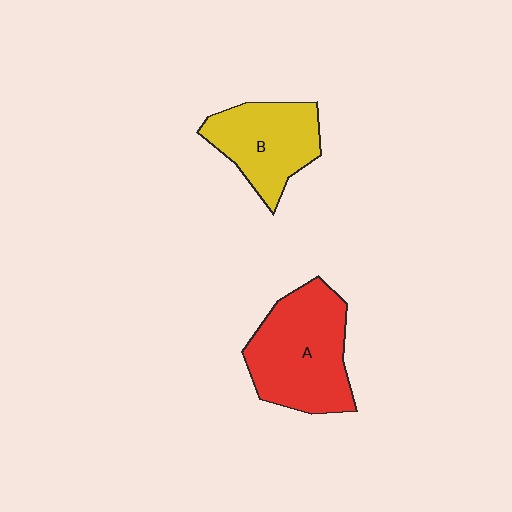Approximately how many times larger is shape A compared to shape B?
Approximately 1.3 times.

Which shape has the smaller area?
Shape B (yellow).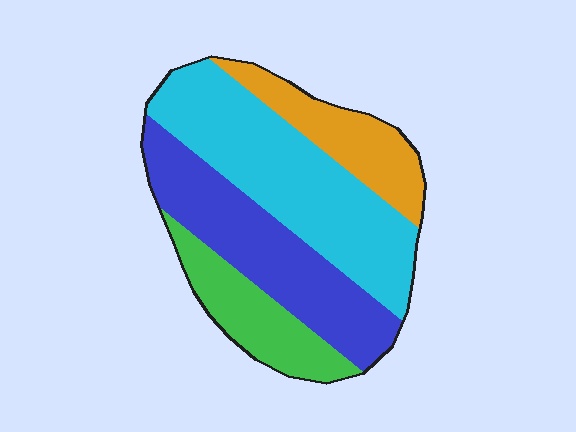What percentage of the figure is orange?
Orange takes up about one sixth (1/6) of the figure.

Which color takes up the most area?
Cyan, at roughly 40%.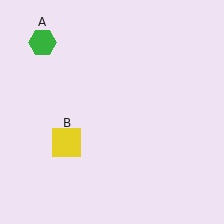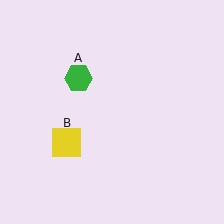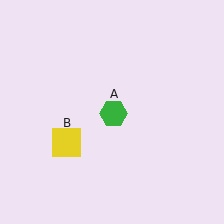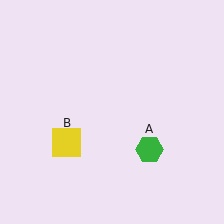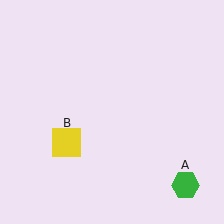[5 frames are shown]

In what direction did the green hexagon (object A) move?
The green hexagon (object A) moved down and to the right.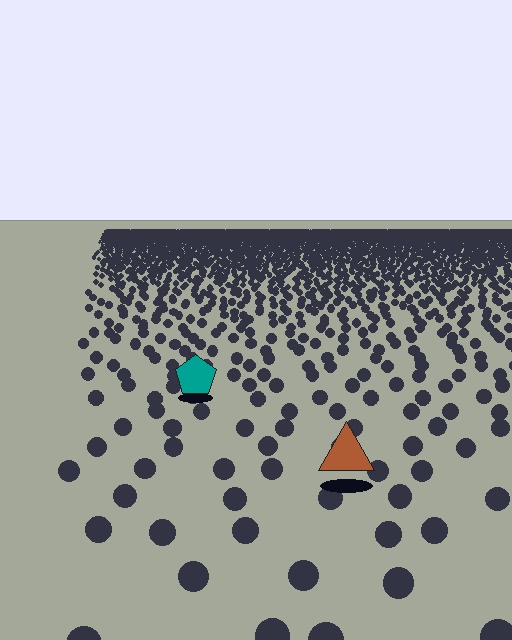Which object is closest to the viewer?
The brown triangle is closest. The texture marks near it are larger and more spread out.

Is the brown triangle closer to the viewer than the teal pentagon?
Yes. The brown triangle is closer — you can tell from the texture gradient: the ground texture is coarser near it.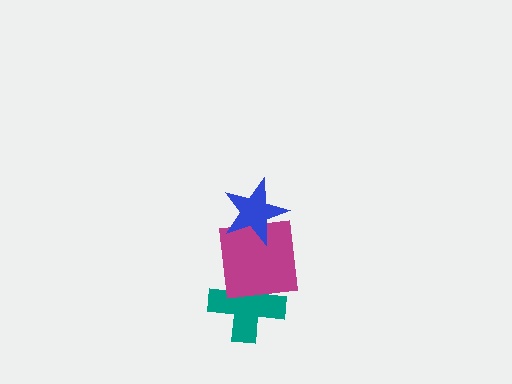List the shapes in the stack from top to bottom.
From top to bottom: the blue star, the magenta square, the teal cross.